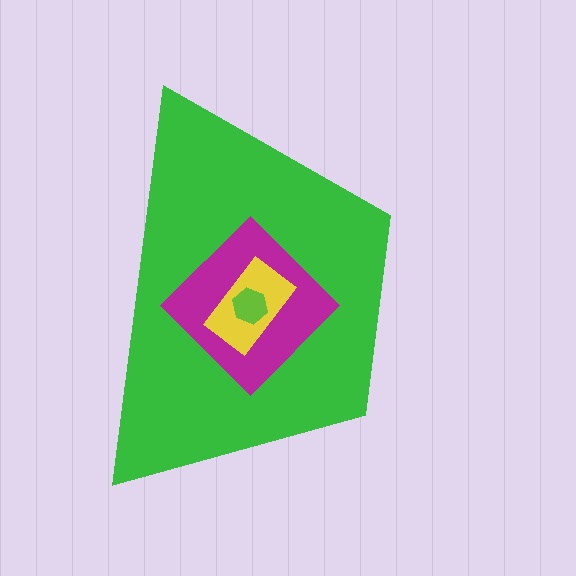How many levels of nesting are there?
4.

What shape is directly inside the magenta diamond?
The yellow rectangle.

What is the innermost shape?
The lime hexagon.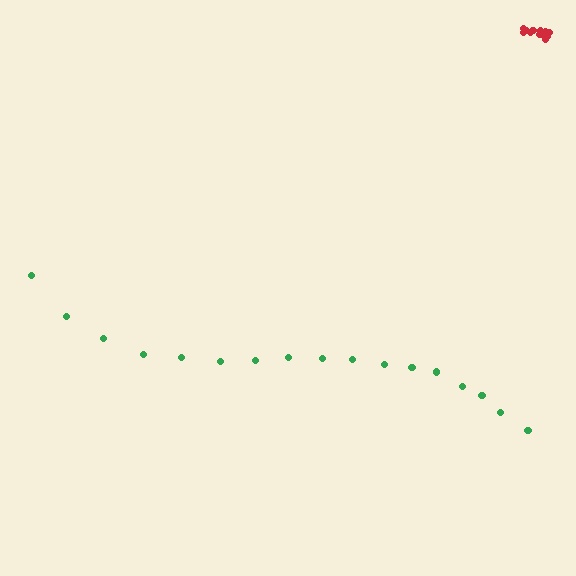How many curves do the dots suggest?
There are 2 distinct paths.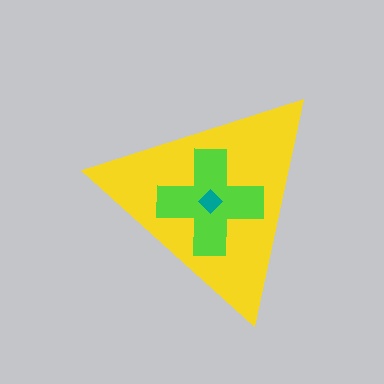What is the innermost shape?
The teal diamond.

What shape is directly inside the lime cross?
The teal diamond.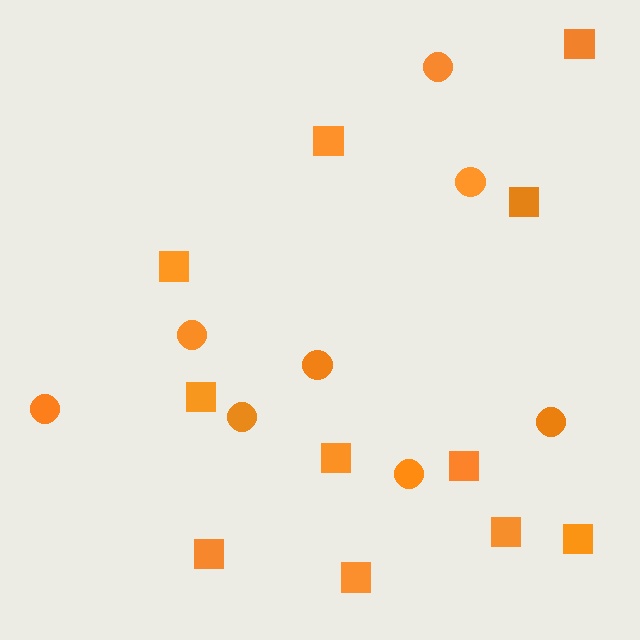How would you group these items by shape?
There are 2 groups: one group of circles (8) and one group of squares (11).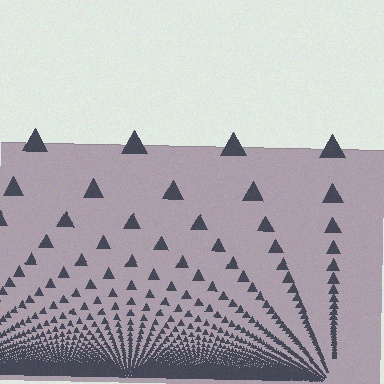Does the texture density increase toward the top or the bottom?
Density increases toward the bottom.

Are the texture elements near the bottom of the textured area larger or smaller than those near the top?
Smaller. The gradient is inverted — elements near the bottom are smaller and denser.